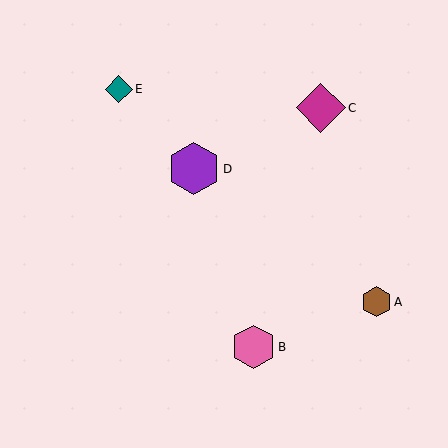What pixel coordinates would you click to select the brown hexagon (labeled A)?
Click at (376, 302) to select the brown hexagon A.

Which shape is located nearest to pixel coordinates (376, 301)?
The brown hexagon (labeled A) at (376, 302) is nearest to that location.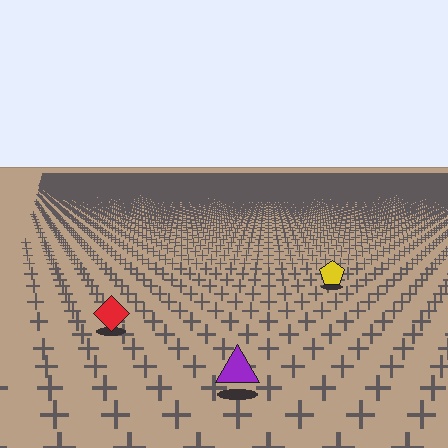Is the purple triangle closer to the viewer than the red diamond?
Yes. The purple triangle is closer — you can tell from the texture gradient: the ground texture is coarser near it.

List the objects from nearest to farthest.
From nearest to farthest: the purple triangle, the red diamond, the yellow pentagon.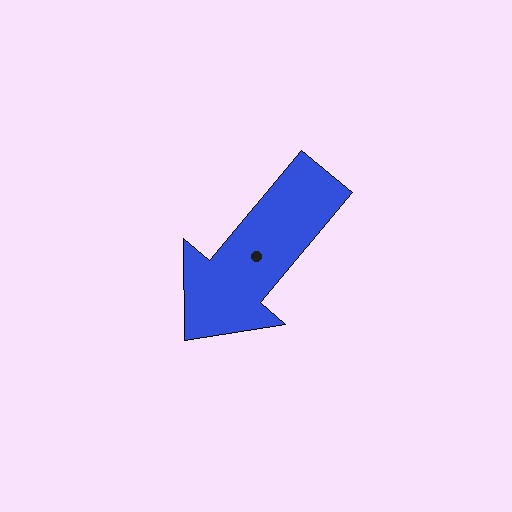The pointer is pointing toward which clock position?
Roughly 7 o'clock.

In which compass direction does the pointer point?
Southwest.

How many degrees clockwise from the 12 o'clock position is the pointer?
Approximately 220 degrees.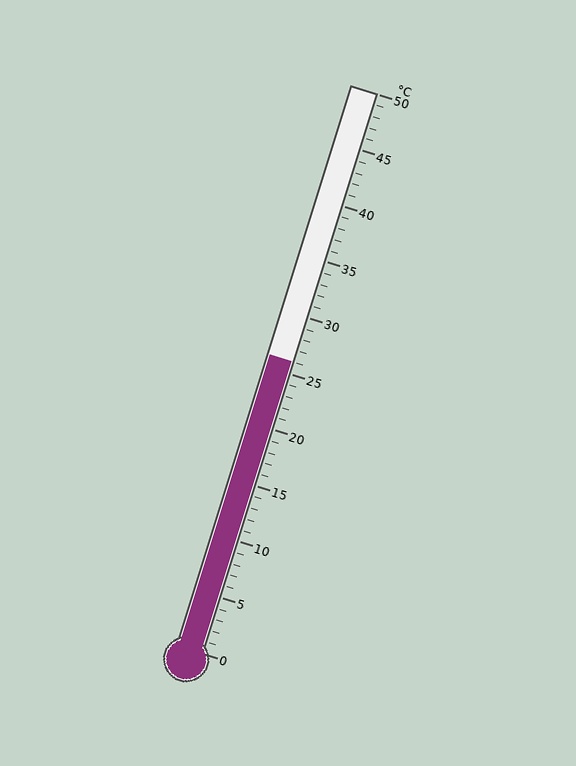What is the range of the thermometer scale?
The thermometer scale ranges from 0°C to 50°C.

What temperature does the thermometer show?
The thermometer shows approximately 26°C.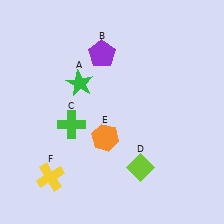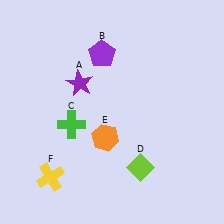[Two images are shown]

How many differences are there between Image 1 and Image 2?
There is 1 difference between the two images.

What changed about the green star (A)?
In Image 1, A is green. In Image 2, it changed to purple.